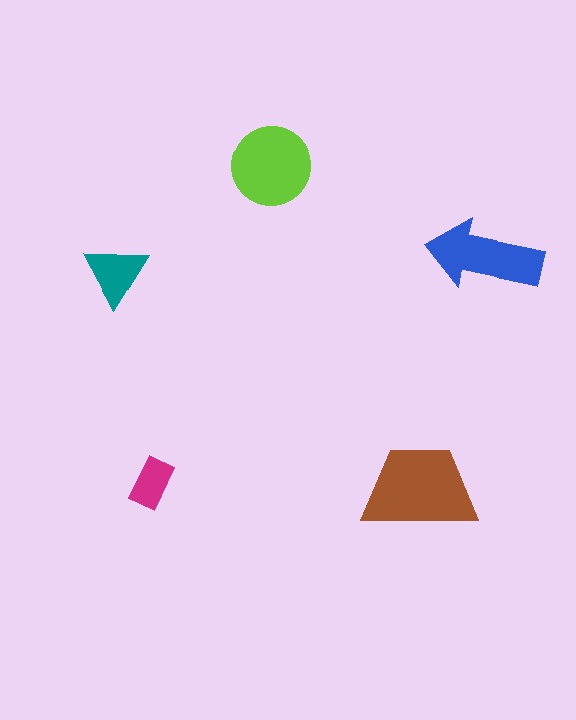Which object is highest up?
The lime circle is topmost.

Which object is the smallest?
The magenta rectangle.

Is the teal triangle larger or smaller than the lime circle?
Smaller.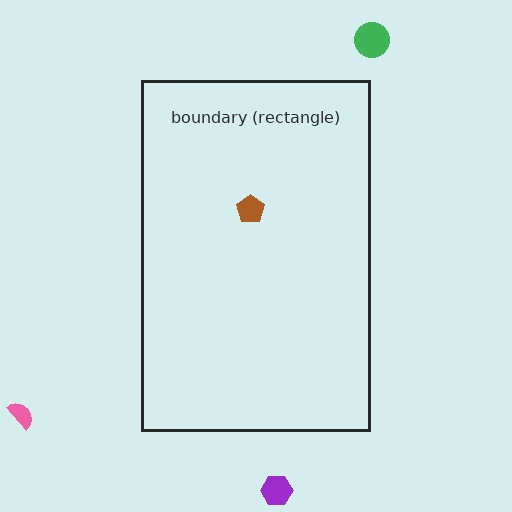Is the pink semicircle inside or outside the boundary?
Outside.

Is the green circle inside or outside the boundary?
Outside.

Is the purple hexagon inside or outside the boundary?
Outside.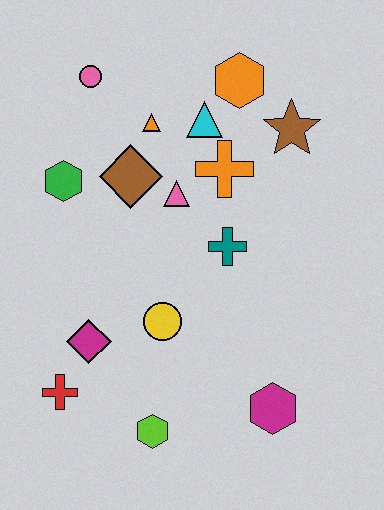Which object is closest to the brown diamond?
The pink triangle is closest to the brown diamond.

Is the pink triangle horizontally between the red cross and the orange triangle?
No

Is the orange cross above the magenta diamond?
Yes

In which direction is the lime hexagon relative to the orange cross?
The lime hexagon is below the orange cross.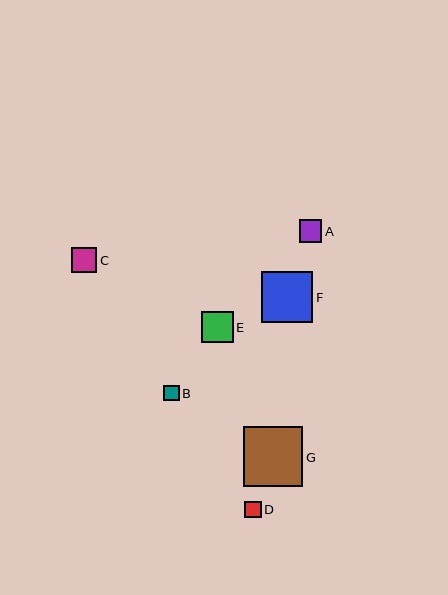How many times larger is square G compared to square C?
Square G is approximately 2.4 times the size of square C.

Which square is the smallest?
Square B is the smallest with a size of approximately 15 pixels.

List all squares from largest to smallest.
From largest to smallest: G, F, E, C, A, D, B.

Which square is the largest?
Square G is the largest with a size of approximately 59 pixels.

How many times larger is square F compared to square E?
Square F is approximately 1.6 times the size of square E.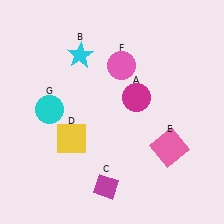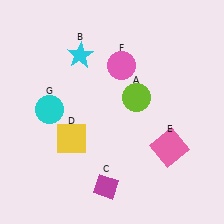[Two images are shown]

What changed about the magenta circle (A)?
In Image 1, A is magenta. In Image 2, it changed to lime.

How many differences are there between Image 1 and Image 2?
There is 1 difference between the two images.